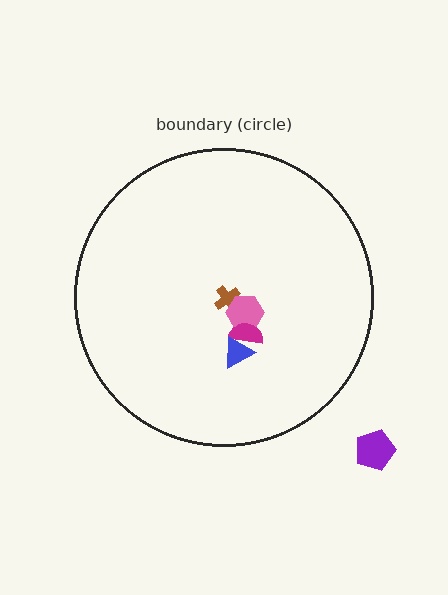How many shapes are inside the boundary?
4 inside, 1 outside.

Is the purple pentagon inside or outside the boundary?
Outside.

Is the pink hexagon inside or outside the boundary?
Inside.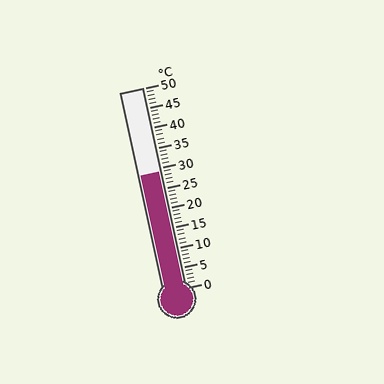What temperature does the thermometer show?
The thermometer shows approximately 29°C.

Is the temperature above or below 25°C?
The temperature is above 25°C.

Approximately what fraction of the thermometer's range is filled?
The thermometer is filled to approximately 60% of its range.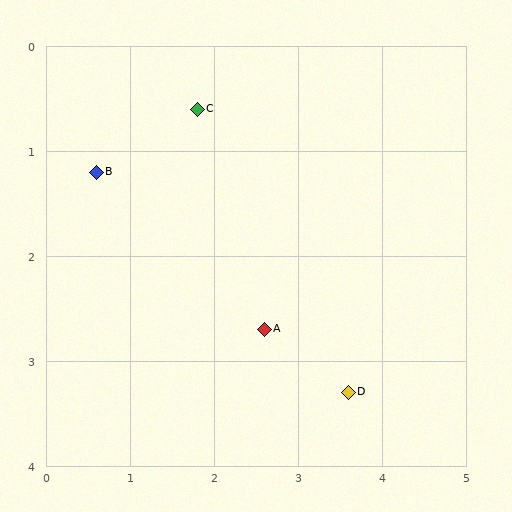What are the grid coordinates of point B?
Point B is at approximately (0.6, 1.2).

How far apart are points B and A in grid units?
Points B and A are about 2.5 grid units apart.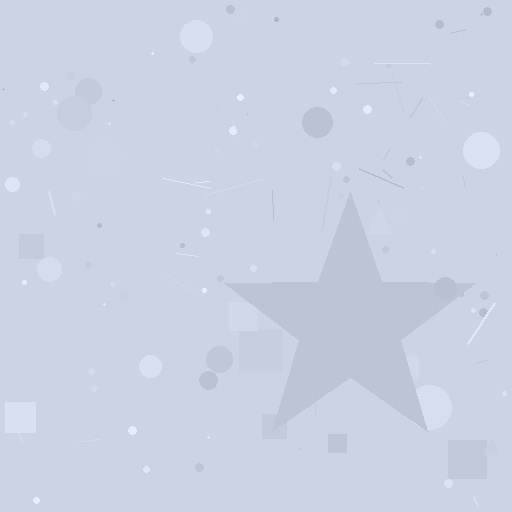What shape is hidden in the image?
A star is hidden in the image.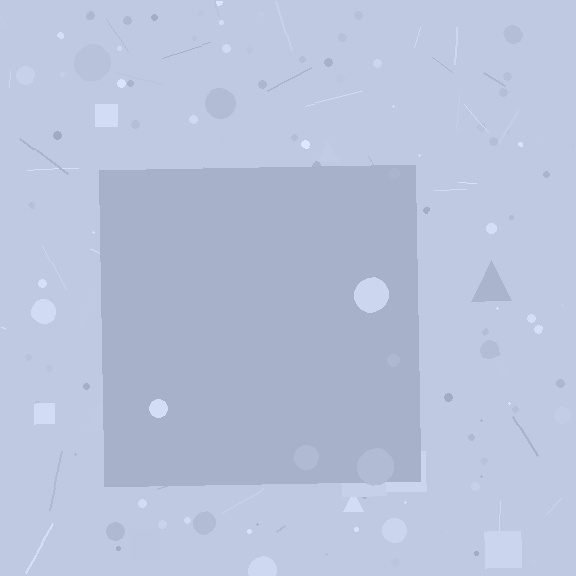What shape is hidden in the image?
A square is hidden in the image.